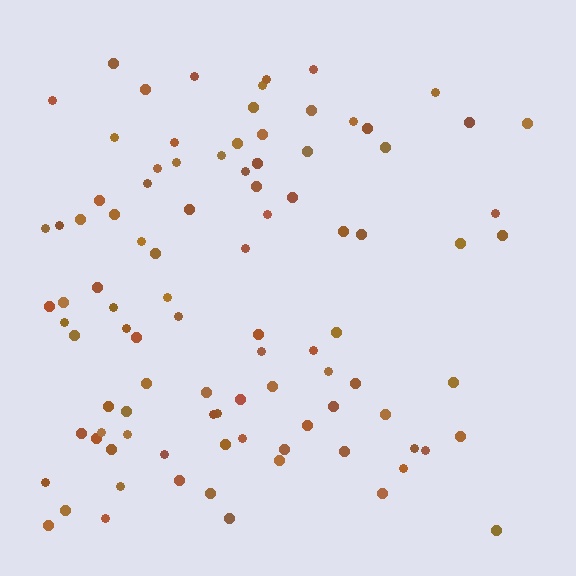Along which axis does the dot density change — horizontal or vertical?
Horizontal.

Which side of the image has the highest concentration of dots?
The left.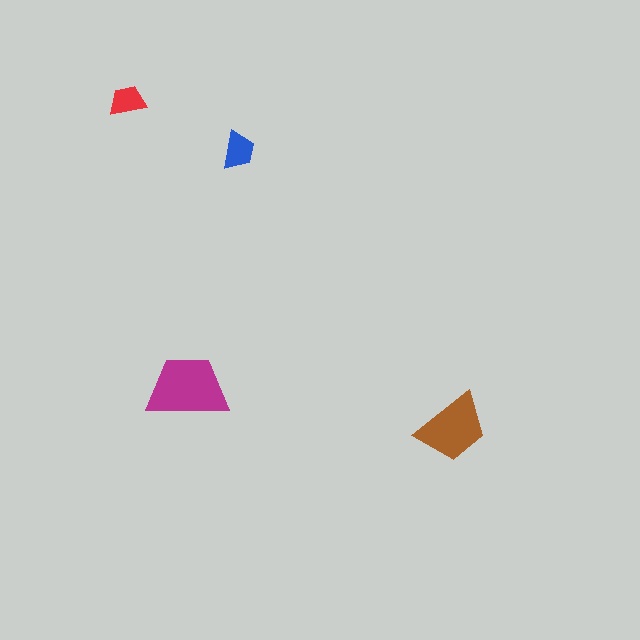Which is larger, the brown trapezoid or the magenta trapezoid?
The magenta one.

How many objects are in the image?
There are 4 objects in the image.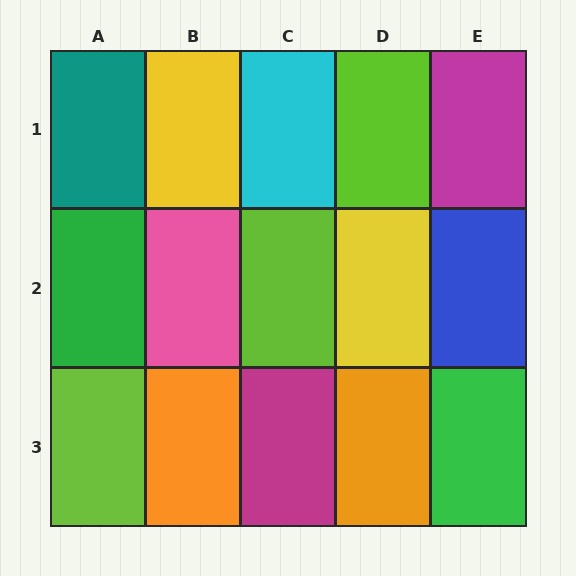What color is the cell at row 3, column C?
Magenta.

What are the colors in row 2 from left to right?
Green, pink, lime, yellow, blue.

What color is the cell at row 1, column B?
Yellow.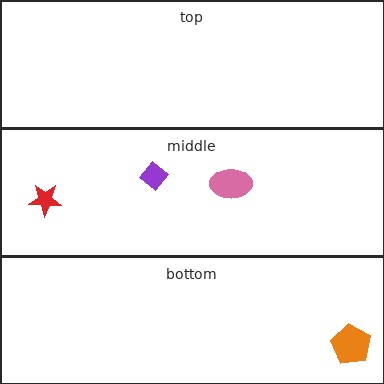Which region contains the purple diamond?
The middle region.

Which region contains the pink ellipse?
The middle region.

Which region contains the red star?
The middle region.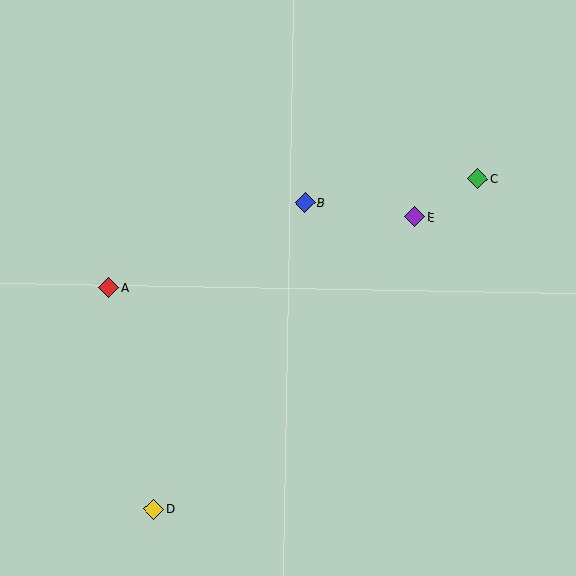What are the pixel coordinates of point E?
Point E is at (415, 217).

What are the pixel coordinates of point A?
Point A is at (109, 288).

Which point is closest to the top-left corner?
Point A is closest to the top-left corner.